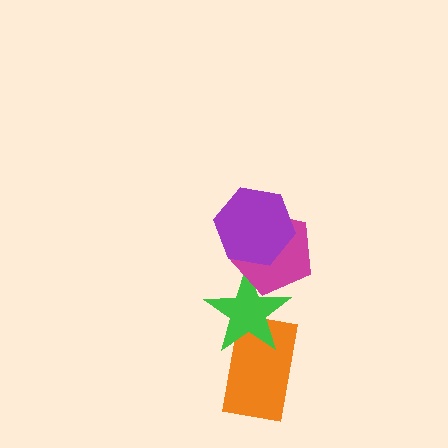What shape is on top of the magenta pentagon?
The purple hexagon is on top of the magenta pentagon.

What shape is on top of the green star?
The magenta pentagon is on top of the green star.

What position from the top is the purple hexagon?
The purple hexagon is 1st from the top.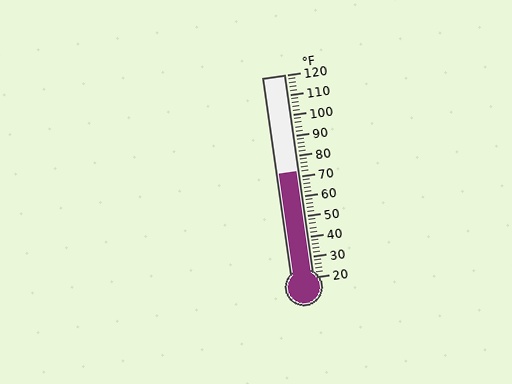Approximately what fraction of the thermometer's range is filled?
The thermometer is filled to approximately 50% of its range.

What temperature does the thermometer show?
The thermometer shows approximately 72°F.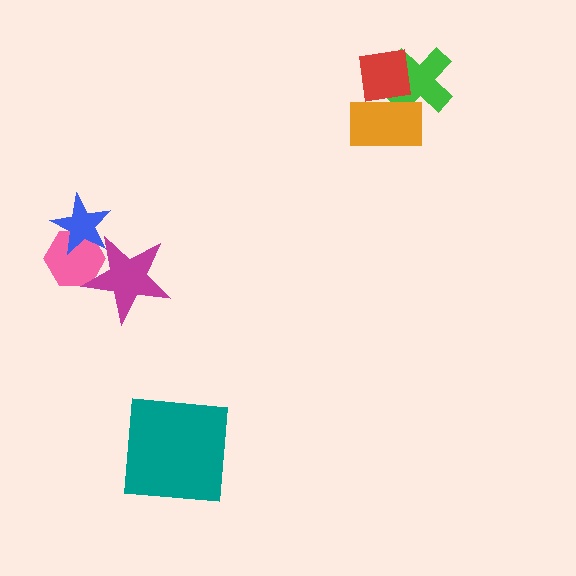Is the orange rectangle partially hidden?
No, no other shape covers it.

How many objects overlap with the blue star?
2 objects overlap with the blue star.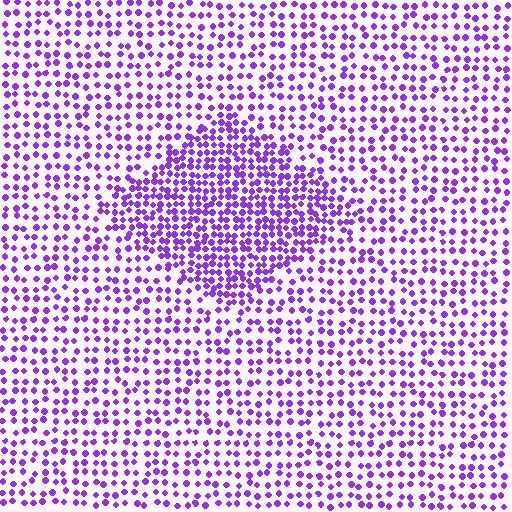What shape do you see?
I see a diamond.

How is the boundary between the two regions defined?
The boundary is defined by a change in element density (approximately 1.9x ratio). All elements are the same color, size, and shape.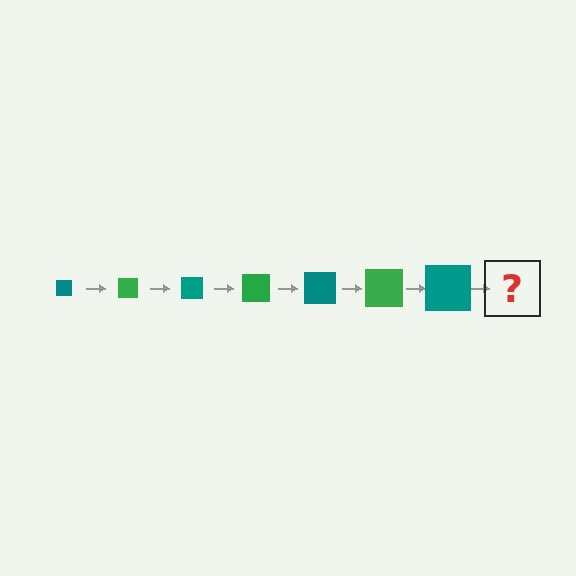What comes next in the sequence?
The next element should be a green square, larger than the previous one.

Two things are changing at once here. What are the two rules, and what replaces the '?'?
The two rules are that the square grows larger each step and the color cycles through teal and green. The '?' should be a green square, larger than the previous one.